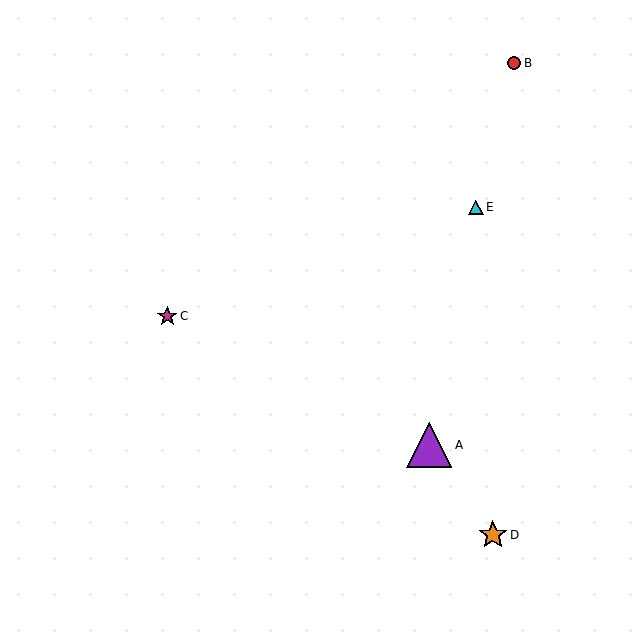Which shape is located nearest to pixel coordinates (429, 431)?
The purple triangle (labeled A) at (429, 445) is nearest to that location.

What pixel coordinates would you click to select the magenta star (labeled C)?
Click at (167, 316) to select the magenta star C.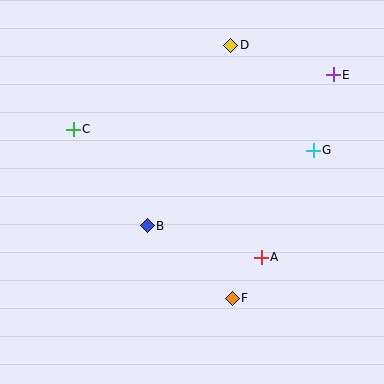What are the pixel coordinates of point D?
Point D is at (231, 45).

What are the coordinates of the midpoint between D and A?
The midpoint between D and A is at (246, 151).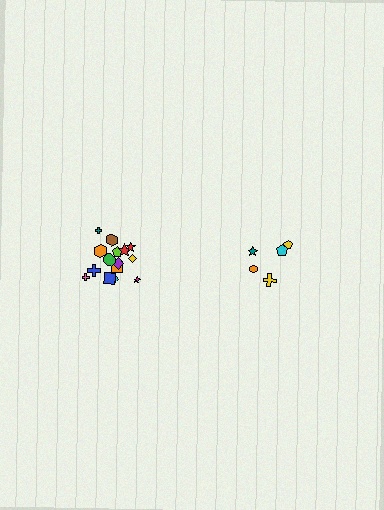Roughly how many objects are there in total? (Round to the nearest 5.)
Roughly 20 objects in total.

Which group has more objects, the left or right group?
The left group.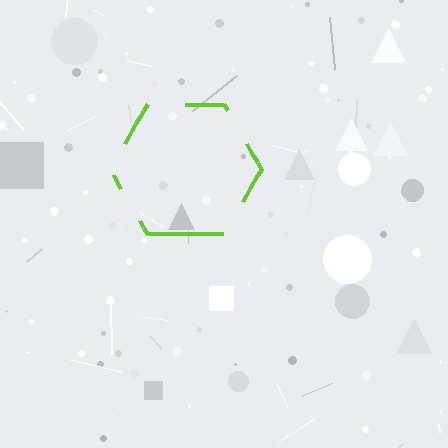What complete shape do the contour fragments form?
The contour fragments form a hexagon.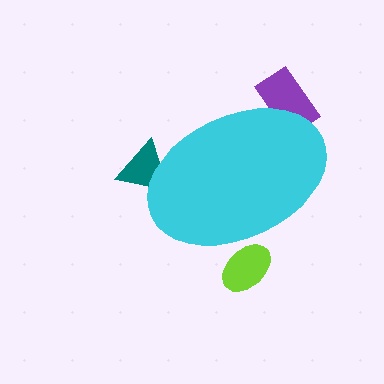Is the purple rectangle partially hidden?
Yes, the purple rectangle is partially hidden behind the cyan ellipse.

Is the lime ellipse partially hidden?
Yes, the lime ellipse is partially hidden behind the cyan ellipse.